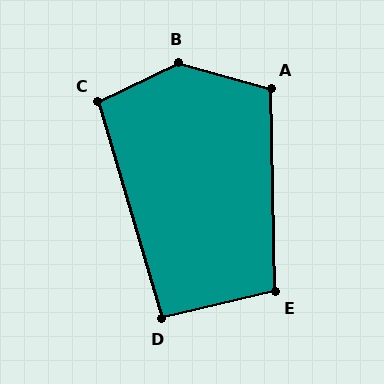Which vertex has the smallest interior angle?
D, at approximately 93 degrees.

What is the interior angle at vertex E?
Approximately 102 degrees (obtuse).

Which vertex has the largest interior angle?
B, at approximately 138 degrees.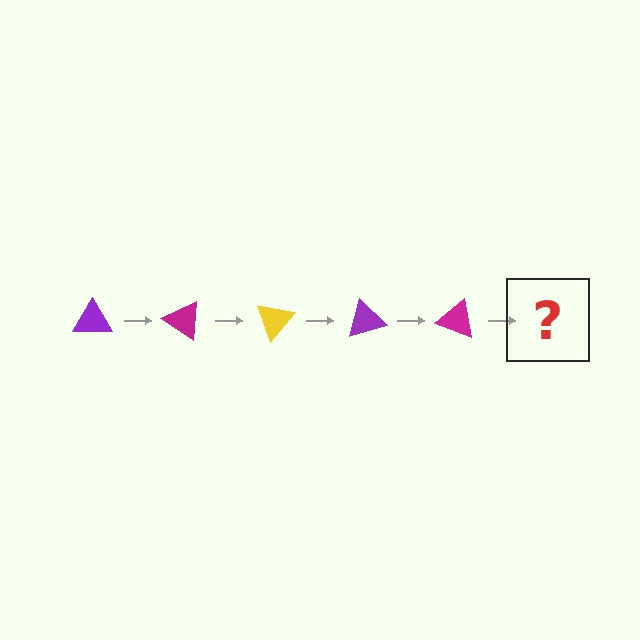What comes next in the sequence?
The next element should be a yellow triangle, rotated 175 degrees from the start.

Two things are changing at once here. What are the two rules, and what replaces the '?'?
The two rules are that it rotates 35 degrees each step and the color cycles through purple, magenta, and yellow. The '?' should be a yellow triangle, rotated 175 degrees from the start.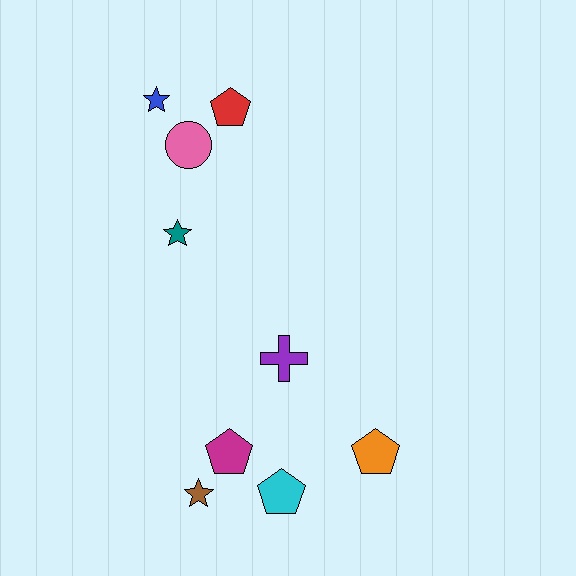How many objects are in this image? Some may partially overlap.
There are 9 objects.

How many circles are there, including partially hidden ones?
There is 1 circle.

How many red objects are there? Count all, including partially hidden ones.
There is 1 red object.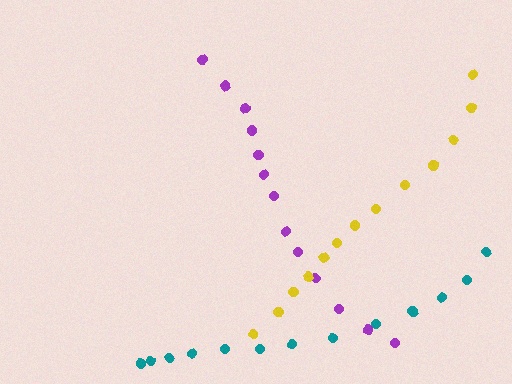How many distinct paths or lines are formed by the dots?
There are 3 distinct paths.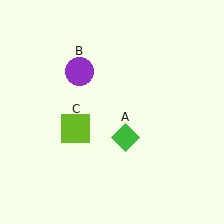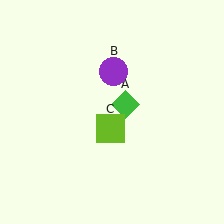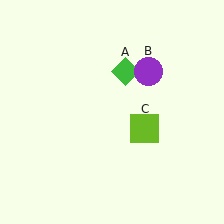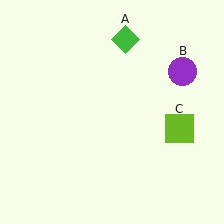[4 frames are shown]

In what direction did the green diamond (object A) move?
The green diamond (object A) moved up.